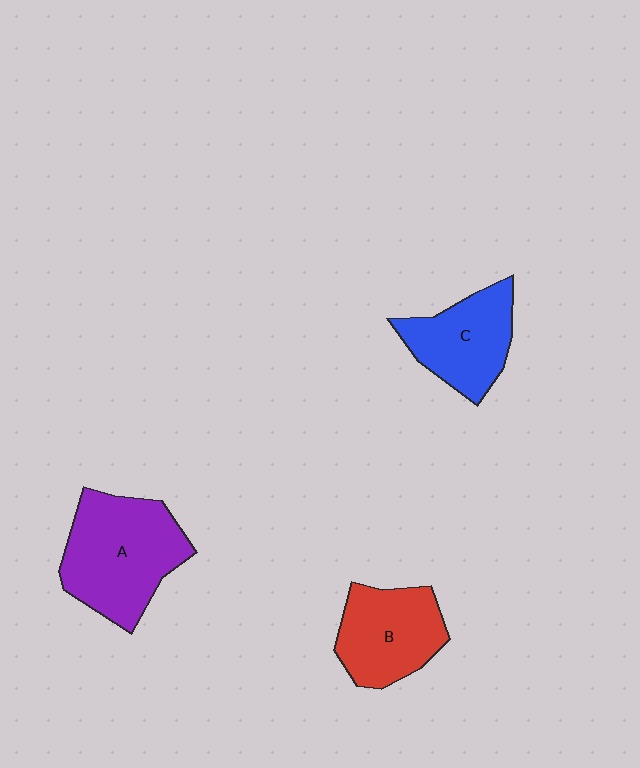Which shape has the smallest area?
Shape C (blue).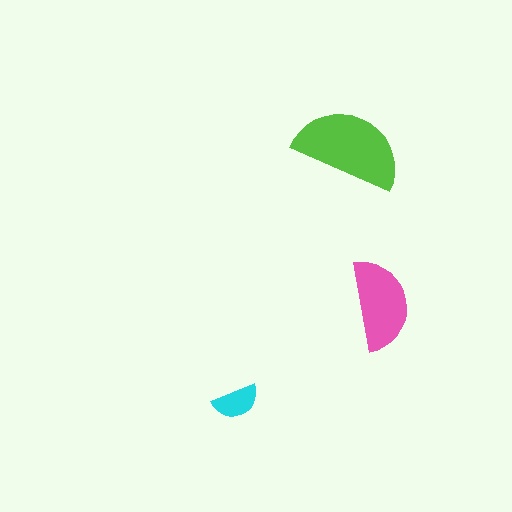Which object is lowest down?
The cyan semicircle is bottommost.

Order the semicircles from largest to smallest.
the lime one, the pink one, the cyan one.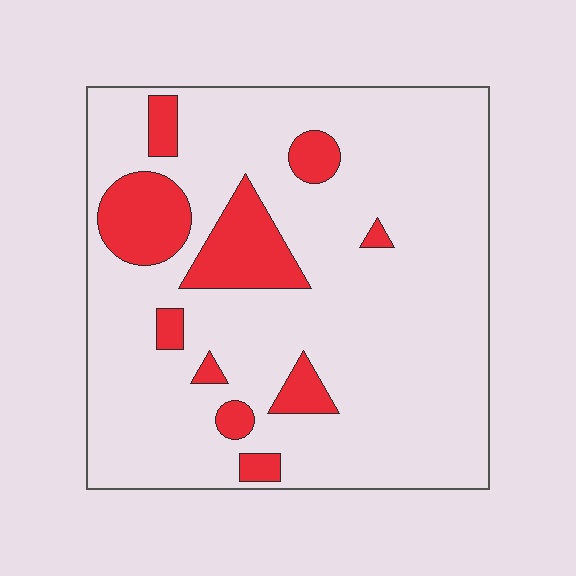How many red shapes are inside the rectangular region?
10.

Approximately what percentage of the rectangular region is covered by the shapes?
Approximately 15%.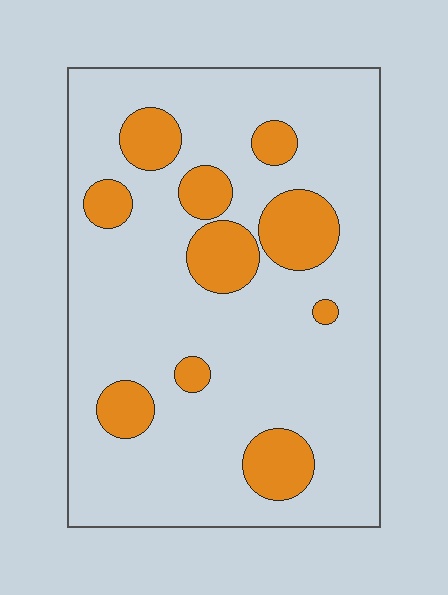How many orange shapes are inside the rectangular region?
10.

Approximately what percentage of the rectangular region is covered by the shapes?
Approximately 20%.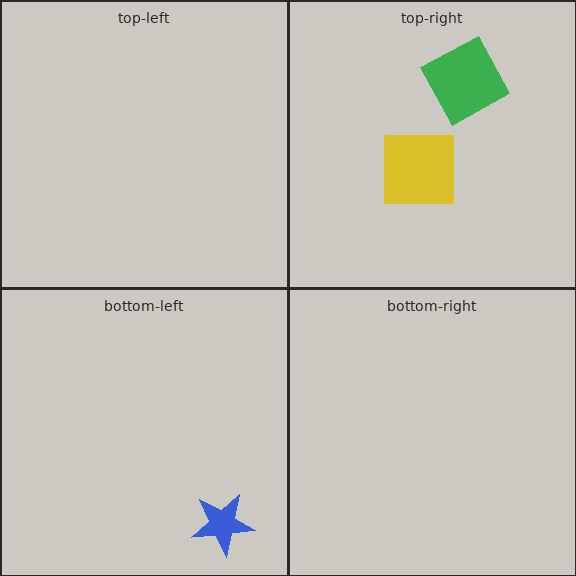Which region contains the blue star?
The bottom-left region.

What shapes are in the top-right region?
The green diamond, the yellow square.